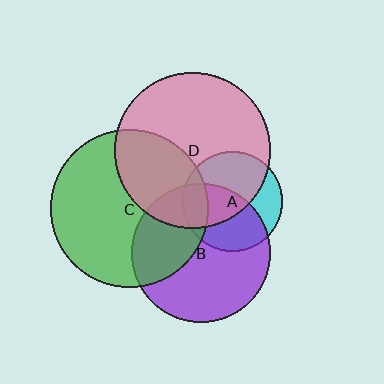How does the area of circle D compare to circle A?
Approximately 2.4 times.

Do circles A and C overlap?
Yes.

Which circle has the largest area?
Circle C (green).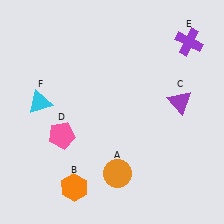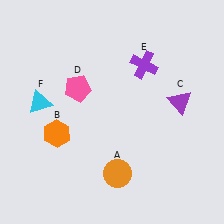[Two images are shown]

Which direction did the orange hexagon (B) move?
The orange hexagon (B) moved up.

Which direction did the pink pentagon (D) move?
The pink pentagon (D) moved up.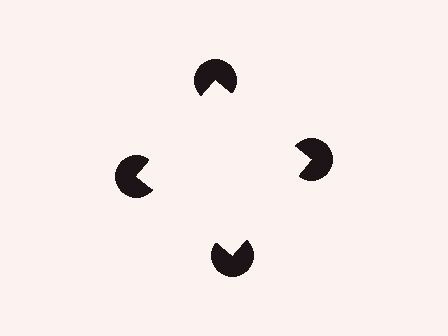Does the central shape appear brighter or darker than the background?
It typically appears slightly brighter than the background, even though no actual brightness change is drawn.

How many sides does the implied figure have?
4 sides.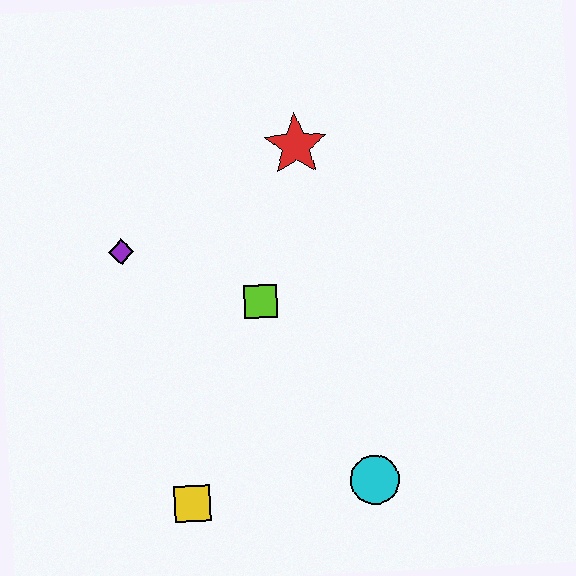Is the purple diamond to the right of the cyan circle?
No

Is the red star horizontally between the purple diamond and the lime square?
No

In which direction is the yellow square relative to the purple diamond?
The yellow square is below the purple diamond.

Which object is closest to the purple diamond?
The lime square is closest to the purple diamond.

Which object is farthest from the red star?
The yellow square is farthest from the red star.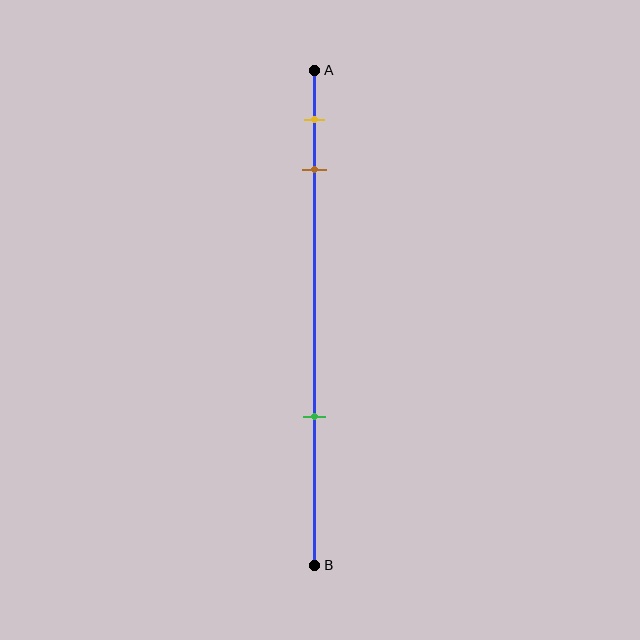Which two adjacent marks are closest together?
The yellow and brown marks are the closest adjacent pair.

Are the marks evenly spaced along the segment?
No, the marks are not evenly spaced.